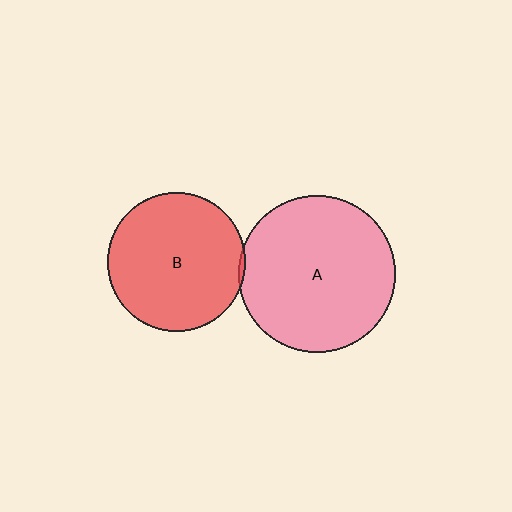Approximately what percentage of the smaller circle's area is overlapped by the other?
Approximately 5%.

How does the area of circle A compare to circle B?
Approximately 1.3 times.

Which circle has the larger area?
Circle A (pink).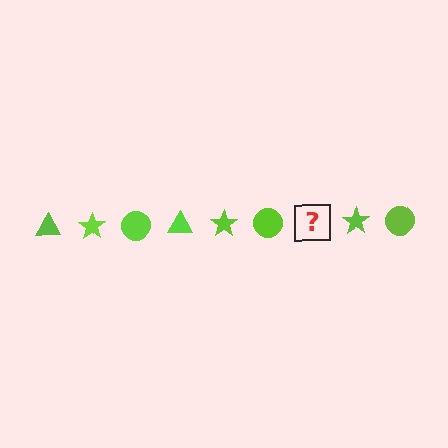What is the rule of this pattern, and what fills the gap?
The rule is that the pattern cycles through triangle, star, circle shapes in lime. The gap should be filled with a lime triangle.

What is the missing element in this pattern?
The missing element is a lime triangle.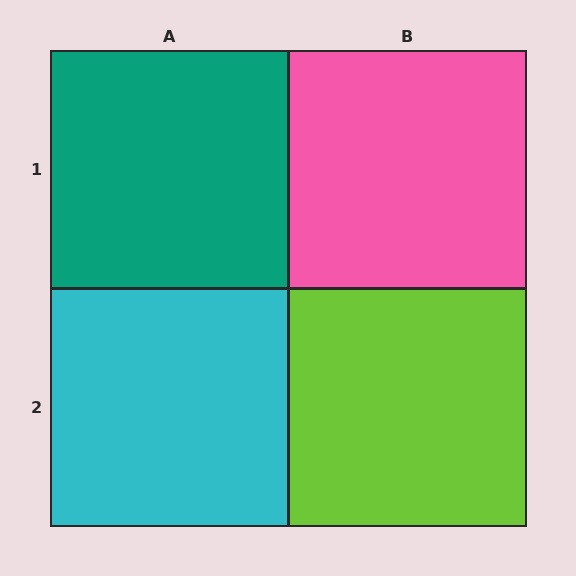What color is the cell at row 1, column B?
Pink.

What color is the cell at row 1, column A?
Teal.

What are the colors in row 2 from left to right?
Cyan, lime.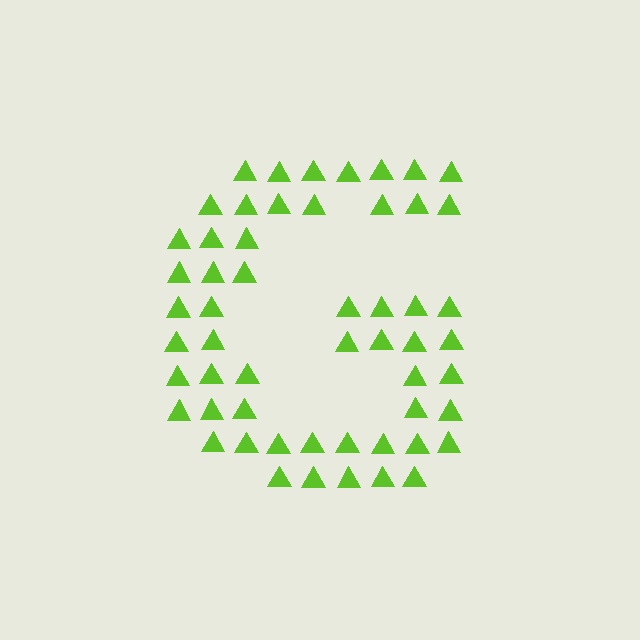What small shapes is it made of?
It is made of small triangles.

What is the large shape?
The large shape is the letter G.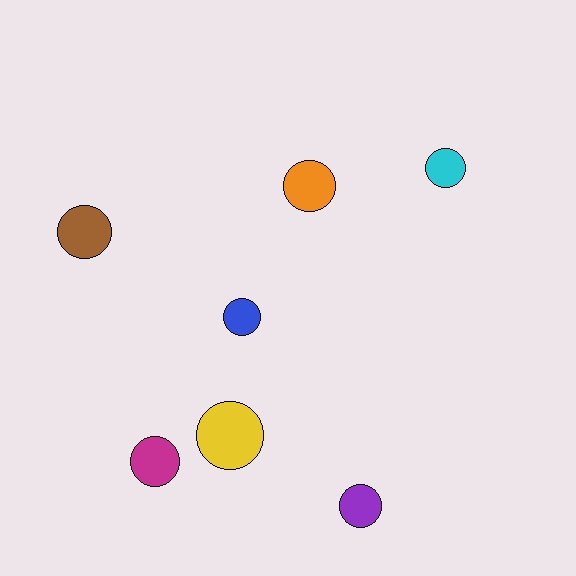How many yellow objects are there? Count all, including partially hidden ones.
There is 1 yellow object.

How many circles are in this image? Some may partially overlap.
There are 7 circles.